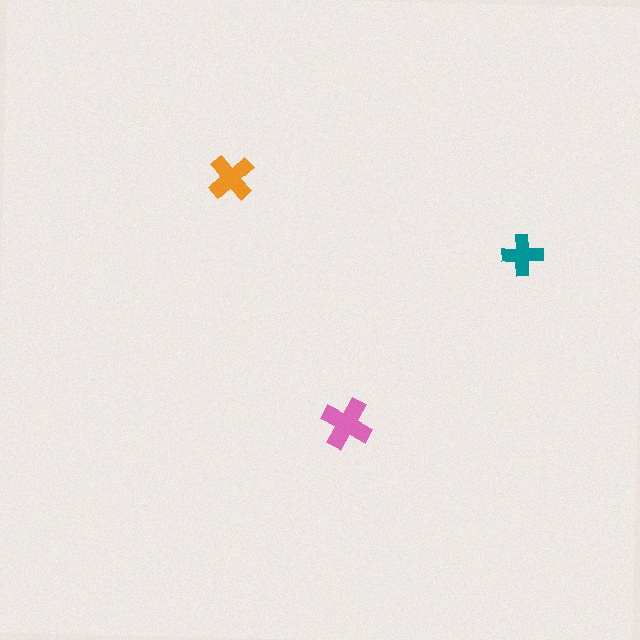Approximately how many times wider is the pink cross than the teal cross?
About 1.5 times wider.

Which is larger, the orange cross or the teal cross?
The orange one.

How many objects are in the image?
There are 3 objects in the image.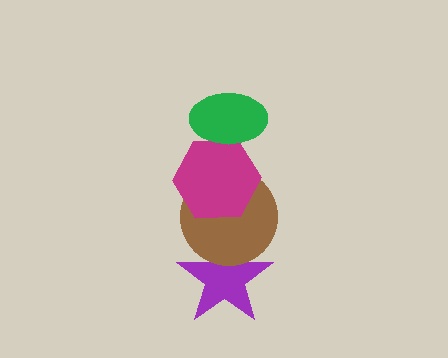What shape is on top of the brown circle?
The magenta hexagon is on top of the brown circle.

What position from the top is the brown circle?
The brown circle is 3rd from the top.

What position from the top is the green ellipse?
The green ellipse is 1st from the top.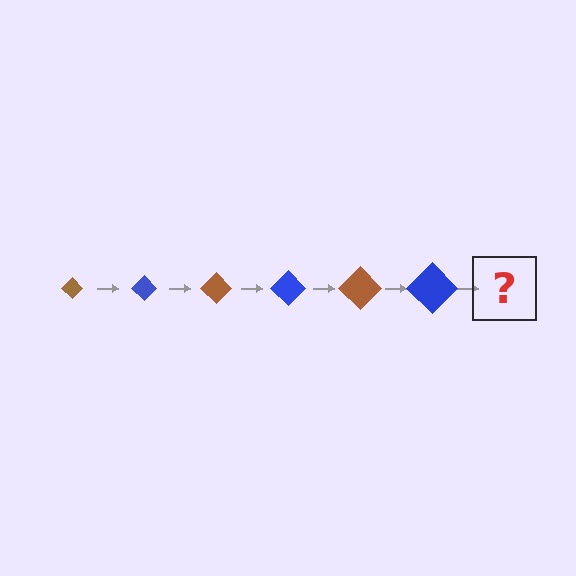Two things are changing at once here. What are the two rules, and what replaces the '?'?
The two rules are that the diamond grows larger each step and the color cycles through brown and blue. The '?' should be a brown diamond, larger than the previous one.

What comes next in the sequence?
The next element should be a brown diamond, larger than the previous one.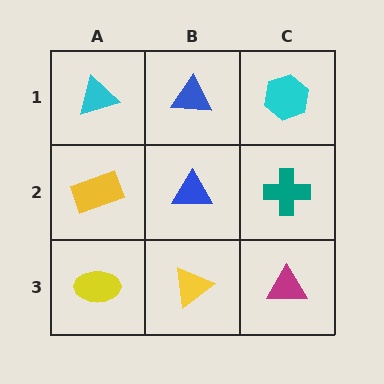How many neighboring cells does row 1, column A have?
2.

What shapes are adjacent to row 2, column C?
A cyan hexagon (row 1, column C), a magenta triangle (row 3, column C), a blue triangle (row 2, column B).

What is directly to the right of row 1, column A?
A blue triangle.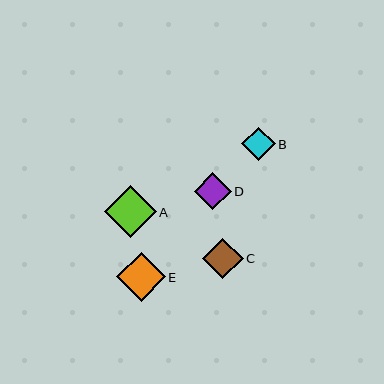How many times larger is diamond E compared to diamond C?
Diamond E is approximately 1.2 times the size of diamond C.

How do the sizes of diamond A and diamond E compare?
Diamond A and diamond E are approximately the same size.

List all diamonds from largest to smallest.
From largest to smallest: A, E, C, D, B.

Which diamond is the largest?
Diamond A is the largest with a size of approximately 52 pixels.